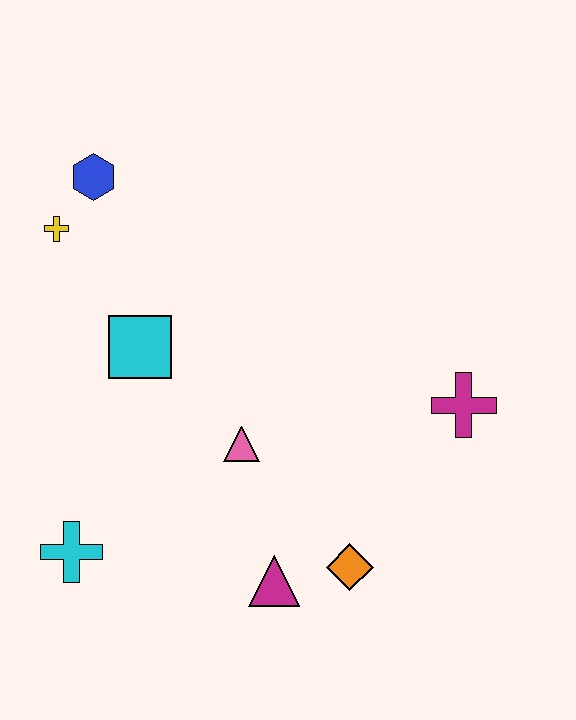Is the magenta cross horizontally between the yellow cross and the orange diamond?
No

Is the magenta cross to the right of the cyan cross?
Yes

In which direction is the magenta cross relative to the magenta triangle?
The magenta cross is to the right of the magenta triangle.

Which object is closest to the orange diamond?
The magenta triangle is closest to the orange diamond.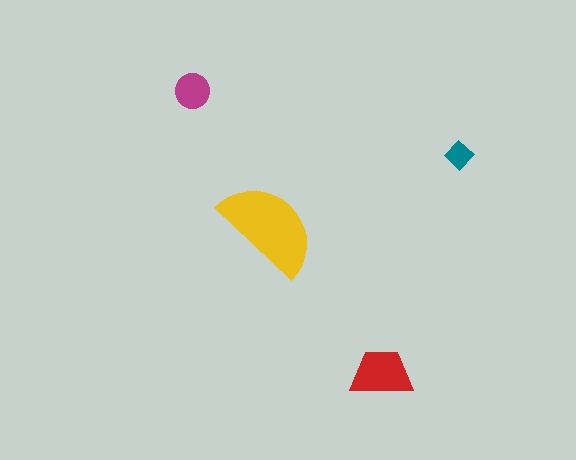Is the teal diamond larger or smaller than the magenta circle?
Smaller.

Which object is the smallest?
The teal diamond.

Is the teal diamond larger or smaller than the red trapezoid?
Smaller.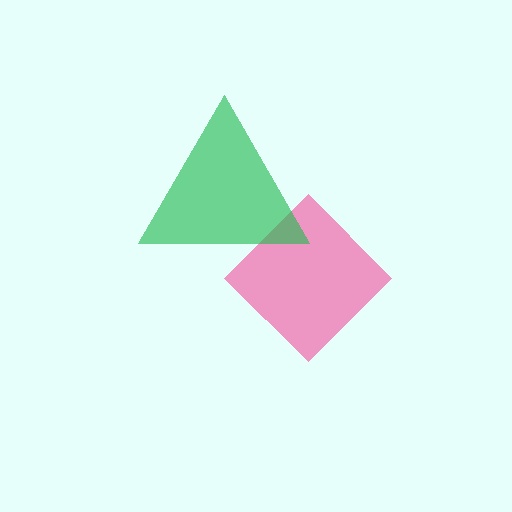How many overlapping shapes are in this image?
There are 2 overlapping shapes in the image.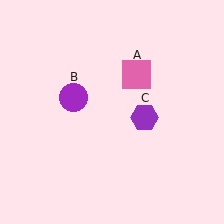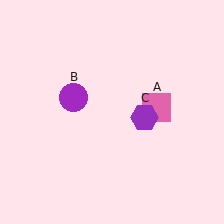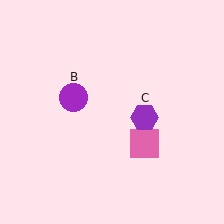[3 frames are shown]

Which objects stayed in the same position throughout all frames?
Purple circle (object B) and purple hexagon (object C) remained stationary.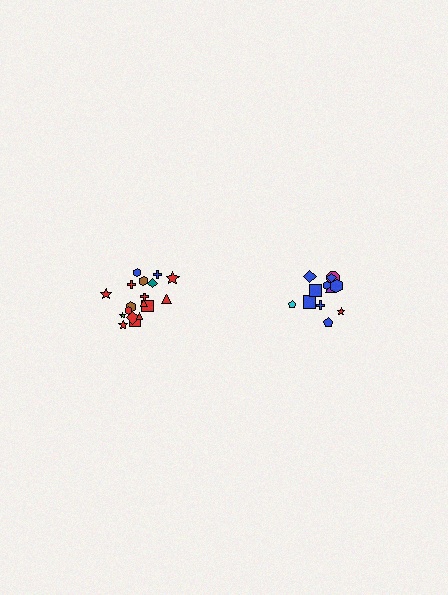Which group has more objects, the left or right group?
The left group.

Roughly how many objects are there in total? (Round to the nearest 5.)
Roughly 30 objects in total.